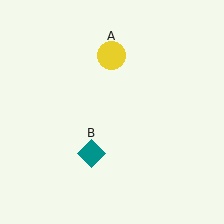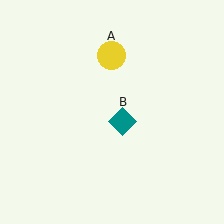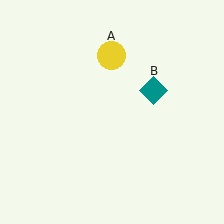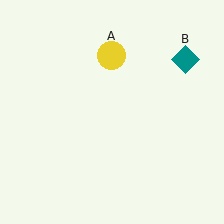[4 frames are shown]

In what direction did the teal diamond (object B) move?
The teal diamond (object B) moved up and to the right.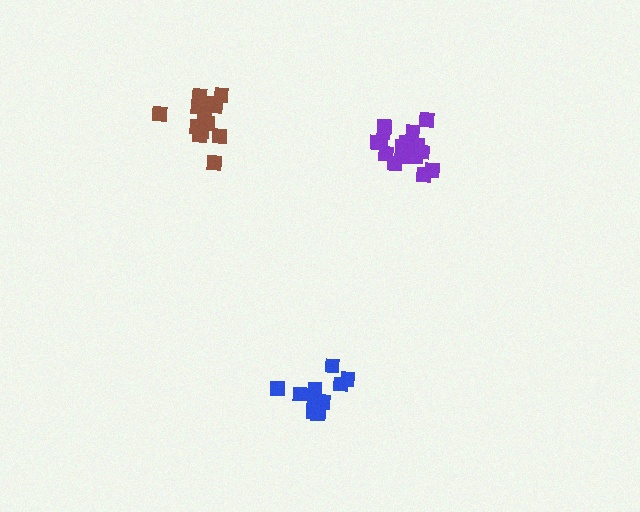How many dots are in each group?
Group 1: 16 dots, Group 2: 13 dots, Group 3: 11 dots (40 total).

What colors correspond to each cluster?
The clusters are colored: purple, brown, blue.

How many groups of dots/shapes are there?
There are 3 groups.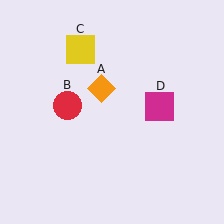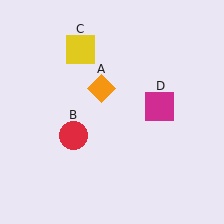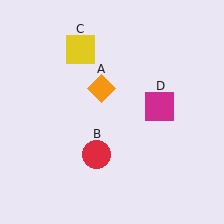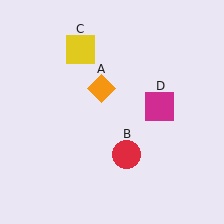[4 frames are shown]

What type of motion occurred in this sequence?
The red circle (object B) rotated counterclockwise around the center of the scene.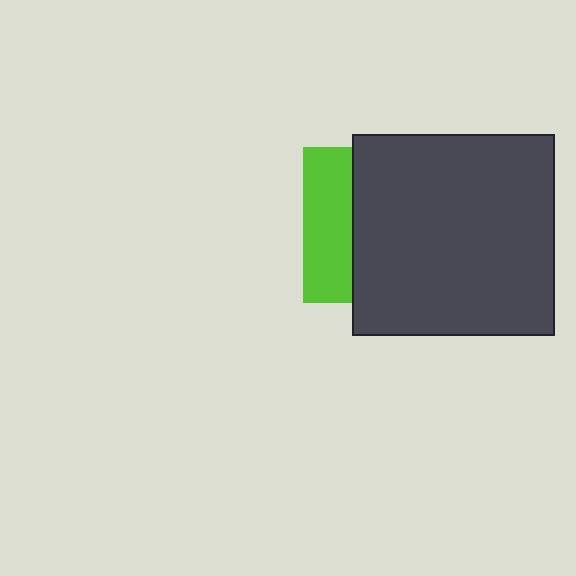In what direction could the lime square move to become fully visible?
The lime square could move left. That would shift it out from behind the dark gray square entirely.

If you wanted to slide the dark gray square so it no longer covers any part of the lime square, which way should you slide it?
Slide it right — that is the most direct way to separate the two shapes.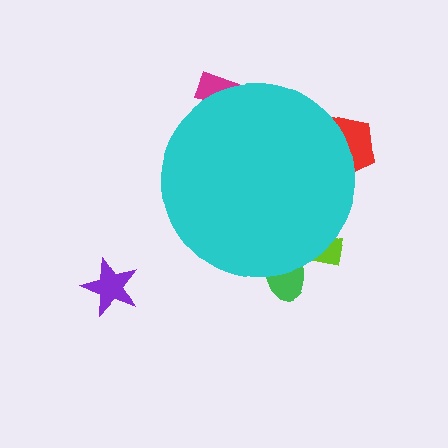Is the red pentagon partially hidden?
Yes, the red pentagon is partially hidden behind the cyan circle.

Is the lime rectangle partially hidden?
Yes, the lime rectangle is partially hidden behind the cyan circle.